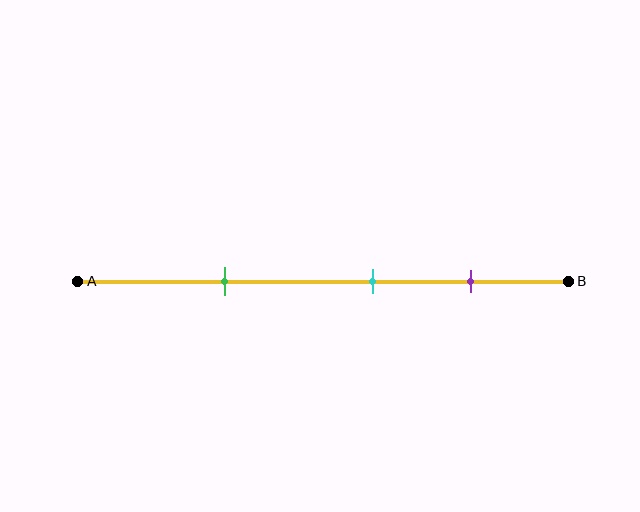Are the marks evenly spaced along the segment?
Yes, the marks are approximately evenly spaced.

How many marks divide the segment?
There are 3 marks dividing the segment.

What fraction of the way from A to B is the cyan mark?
The cyan mark is approximately 60% (0.6) of the way from A to B.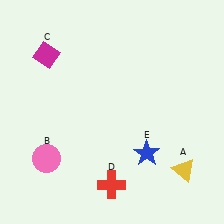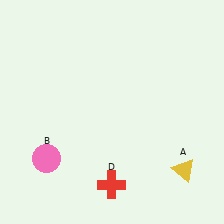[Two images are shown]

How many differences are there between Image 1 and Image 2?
There are 2 differences between the two images.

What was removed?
The blue star (E), the magenta diamond (C) were removed in Image 2.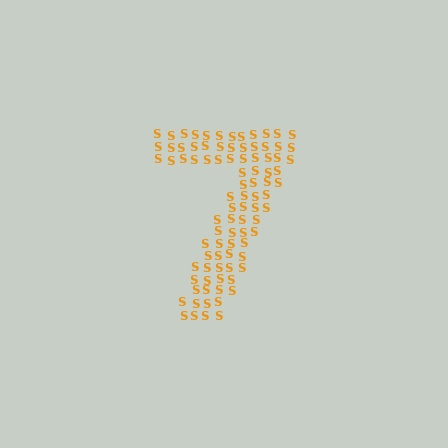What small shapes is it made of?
It is made of small letter S's.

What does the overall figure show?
The overall figure shows the digit 7.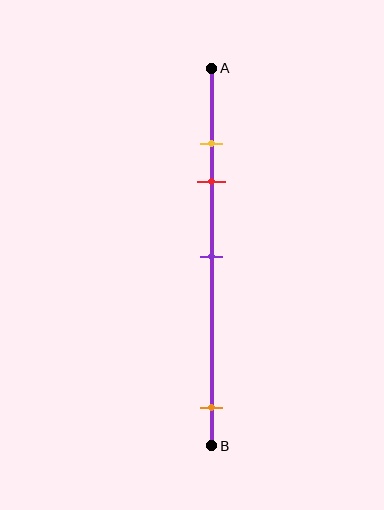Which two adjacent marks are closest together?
The yellow and red marks are the closest adjacent pair.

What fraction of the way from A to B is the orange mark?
The orange mark is approximately 90% (0.9) of the way from A to B.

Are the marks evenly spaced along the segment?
No, the marks are not evenly spaced.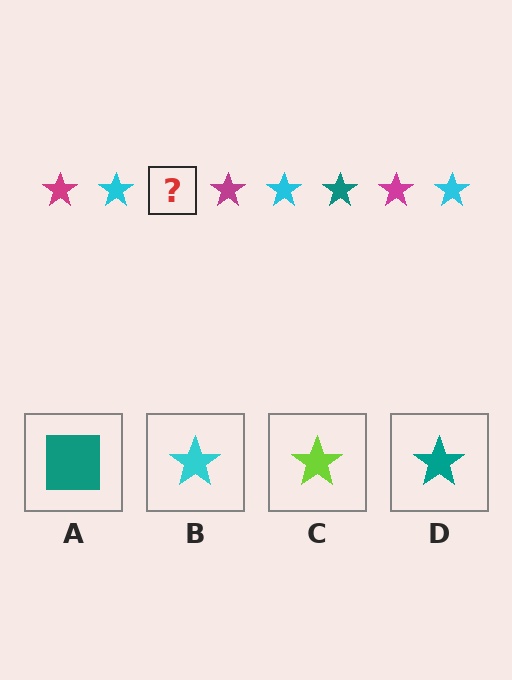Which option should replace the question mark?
Option D.